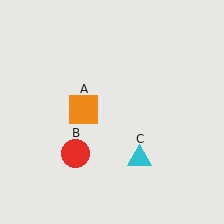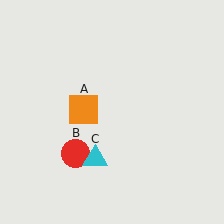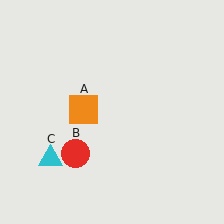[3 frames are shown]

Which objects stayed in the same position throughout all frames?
Orange square (object A) and red circle (object B) remained stationary.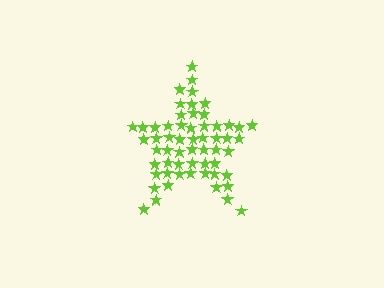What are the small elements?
The small elements are stars.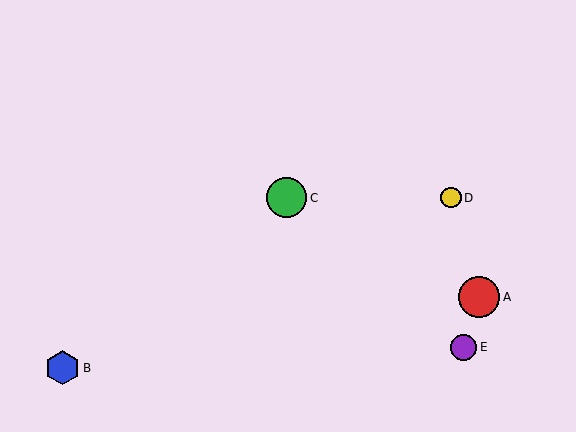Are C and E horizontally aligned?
No, C is at y≈198 and E is at y≈347.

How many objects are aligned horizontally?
2 objects (C, D) are aligned horizontally.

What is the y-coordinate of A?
Object A is at y≈297.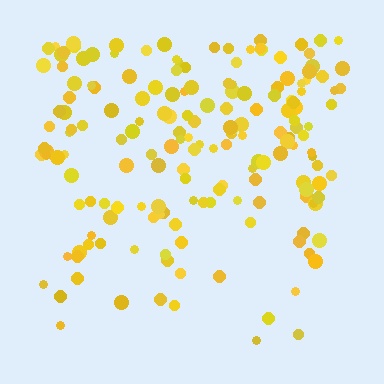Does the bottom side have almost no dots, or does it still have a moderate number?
Still a moderate number, just noticeably fewer than the top.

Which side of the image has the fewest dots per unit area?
The bottom.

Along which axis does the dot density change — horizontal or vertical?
Vertical.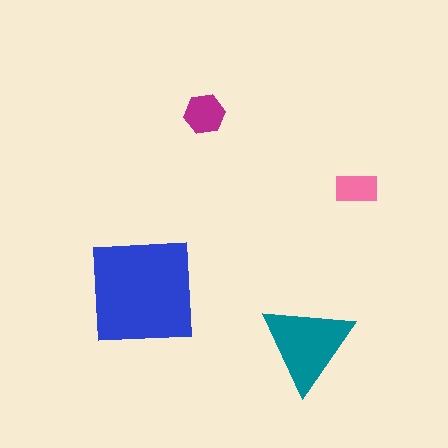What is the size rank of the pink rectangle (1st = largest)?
4th.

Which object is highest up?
The magenta hexagon is topmost.